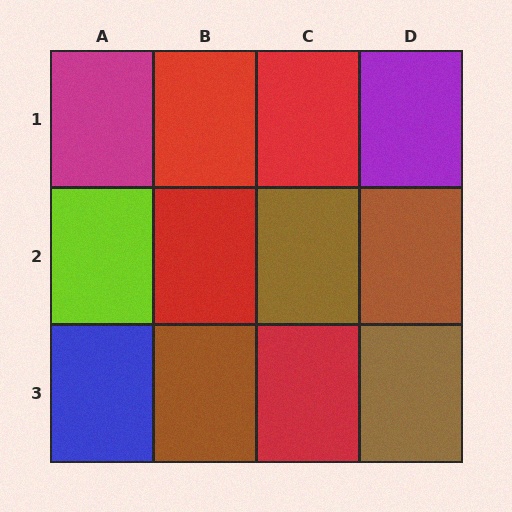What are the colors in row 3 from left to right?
Blue, brown, red, brown.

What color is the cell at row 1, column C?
Red.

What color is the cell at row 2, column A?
Lime.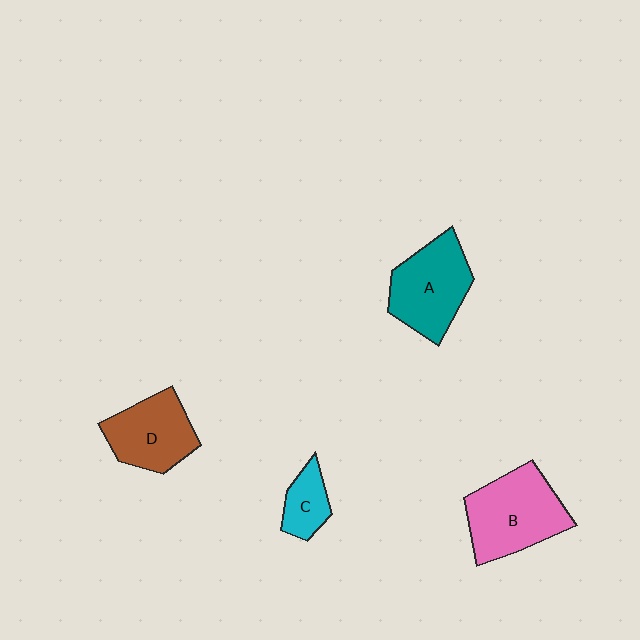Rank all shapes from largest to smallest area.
From largest to smallest: B (pink), A (teal), D (brown), C (cyan).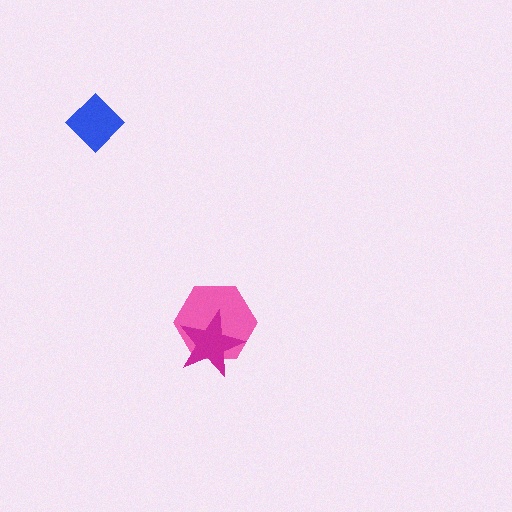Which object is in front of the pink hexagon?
The magenta star is in front of the pink hexagon.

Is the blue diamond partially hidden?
No, no other shape covers it.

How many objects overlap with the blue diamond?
0 objects overlap with the blue diamond.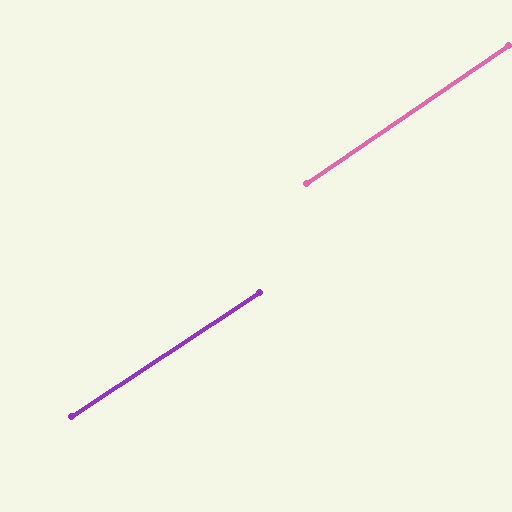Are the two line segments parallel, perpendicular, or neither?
Parallel — their directions differ by only 1.0°.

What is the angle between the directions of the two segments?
Approximately 1 degree.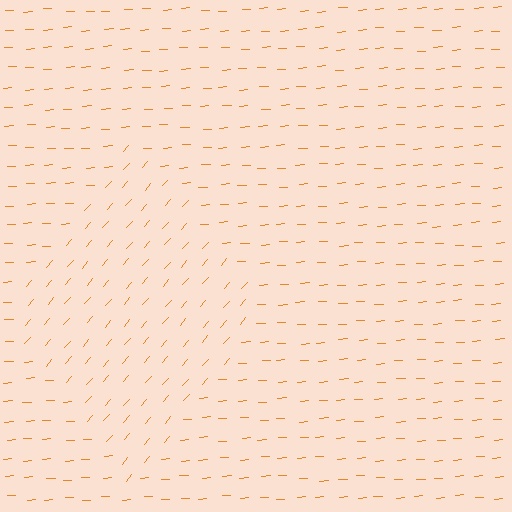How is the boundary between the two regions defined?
The boundary is defined purely by a change in line orientation (approximately 45 degrees difference). All lines are the same color and thickness.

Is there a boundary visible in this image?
Yes, there is a texture boundary formed by a change in line orientation.